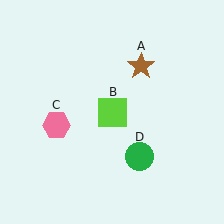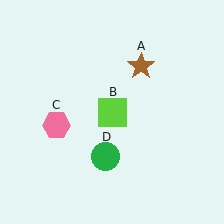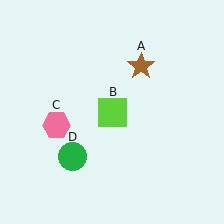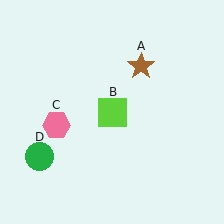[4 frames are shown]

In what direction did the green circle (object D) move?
The green circle (object D) moved left.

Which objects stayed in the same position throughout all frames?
Brown star (object A) and lime square (object B) and pink hexagon (object C) remained stationary.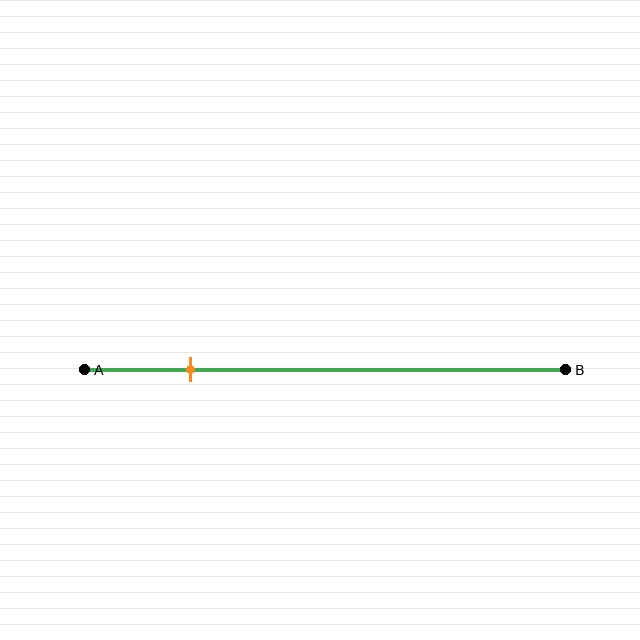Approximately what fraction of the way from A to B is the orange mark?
The orange mark is approximately 20% of the way from A to B.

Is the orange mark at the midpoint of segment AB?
No, the mark is at about 20% from A, not at the 50% midpoint.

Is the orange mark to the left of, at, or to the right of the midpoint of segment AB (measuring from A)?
The orange mark is to the left of the midpoint of segment AB.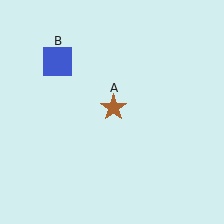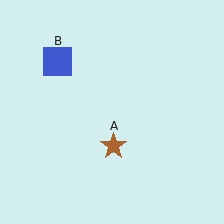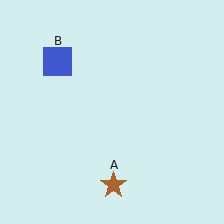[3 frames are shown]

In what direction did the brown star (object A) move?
The brown star (object A) moved down.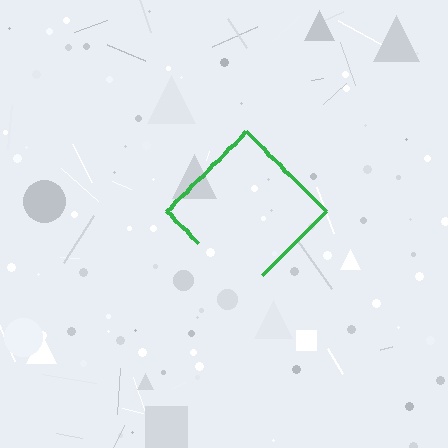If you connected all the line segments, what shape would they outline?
They would outline a diamond.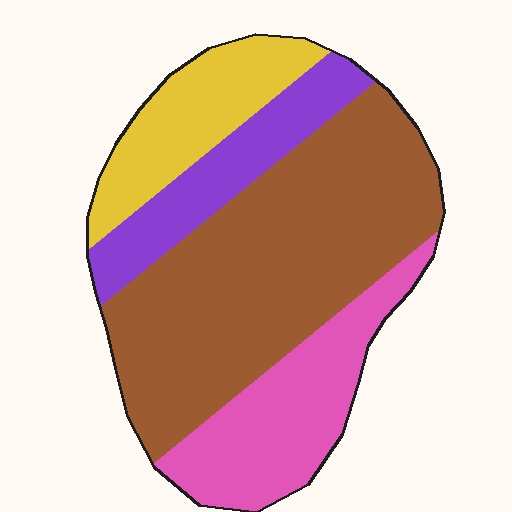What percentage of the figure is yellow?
Yellow takes up less than a sixth of the figure.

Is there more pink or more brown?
Brown.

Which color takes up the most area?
Brown, at roughly 50%.